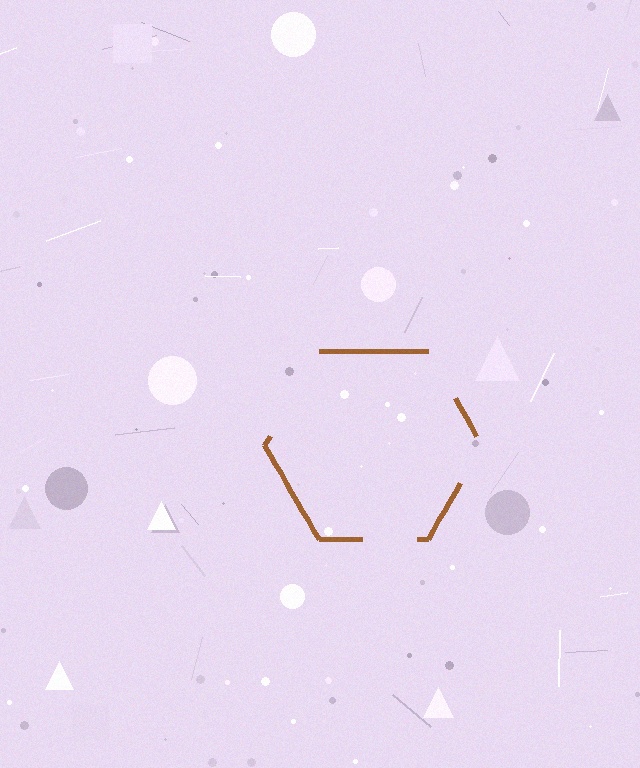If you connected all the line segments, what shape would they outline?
They would outline a hexagon.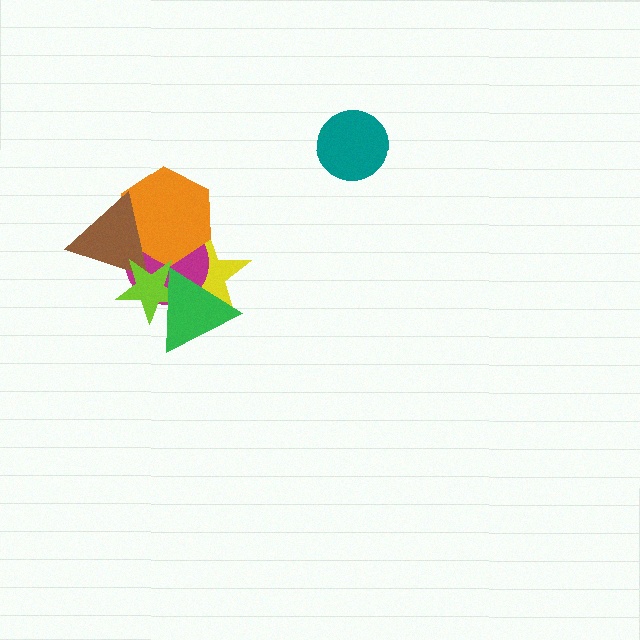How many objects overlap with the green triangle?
3 objects overlap with the green triangle.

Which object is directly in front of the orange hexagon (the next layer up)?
The brown triangle is directly in front of the orange hexagon.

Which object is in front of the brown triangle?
The lime star is in front of the brown triangle.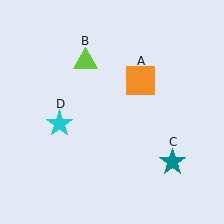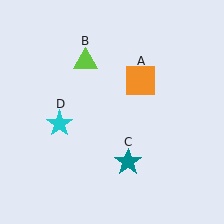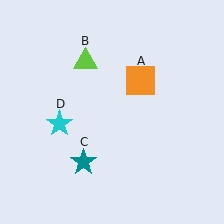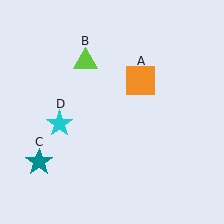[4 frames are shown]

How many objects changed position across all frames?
1 object changed position: teal star (object C).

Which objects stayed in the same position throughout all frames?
Orange square (object A) and lime triangle (object B) and cyan star (object D) remained stationary.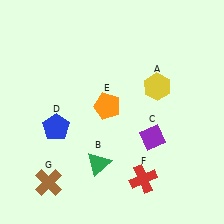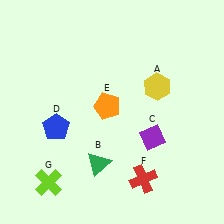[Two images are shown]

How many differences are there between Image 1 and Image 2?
There is 1 difference between the two images.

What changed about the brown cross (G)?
In Image 1, G is brown. In Image 2, it changed to lime.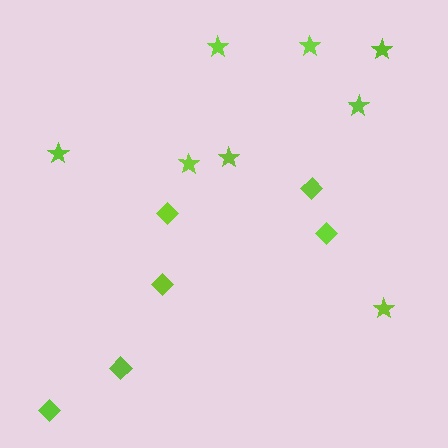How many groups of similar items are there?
There are 2 groups: one group of diamonds (6) and one group of stars (8).